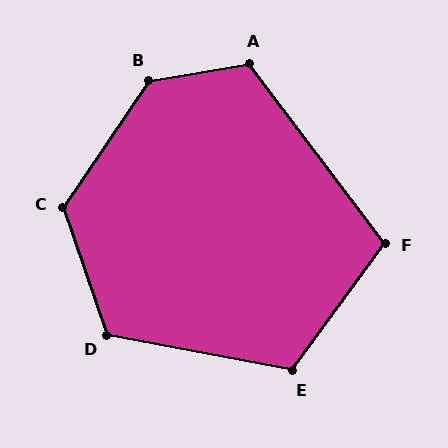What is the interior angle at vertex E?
Approximately 115 degrees (obtuse).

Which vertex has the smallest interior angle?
F, at approximately 107 degrees.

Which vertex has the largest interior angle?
B, at approximately 133 degrees.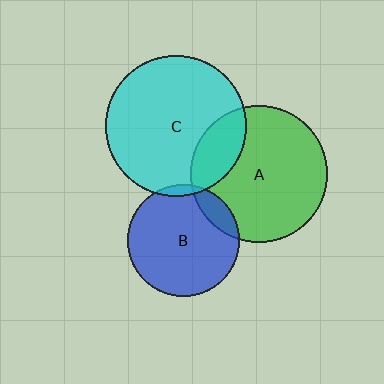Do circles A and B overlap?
Yes.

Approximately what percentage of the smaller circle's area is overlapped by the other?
Approximately 10%.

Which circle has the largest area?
Circle C (cyan).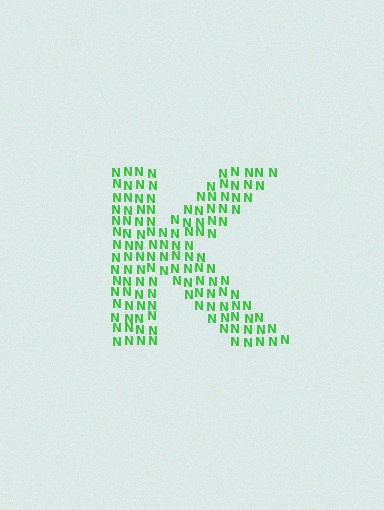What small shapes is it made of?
It is made of small letter N's.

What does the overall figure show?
The overall figure shows the letter K.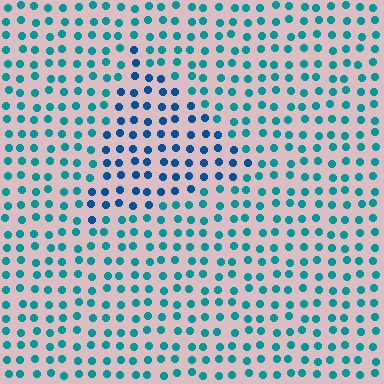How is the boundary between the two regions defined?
The boundary is defined purely by a slight shift in hue (about 29 degrees). Spacing, size, and orientation are identical on both sides.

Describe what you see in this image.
The image is filled with small teal elements in a uniform arrangement. A triangle-shaped region is visible where the elements are tinted to a slightly different hue, forming a subtle color boundary.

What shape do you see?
I see a triangle.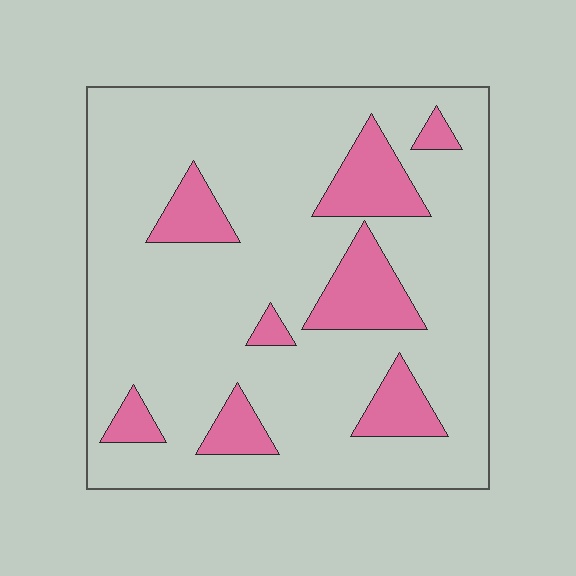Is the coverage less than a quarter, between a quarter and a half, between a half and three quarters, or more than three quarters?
Less than a quarter.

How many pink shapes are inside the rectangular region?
8.